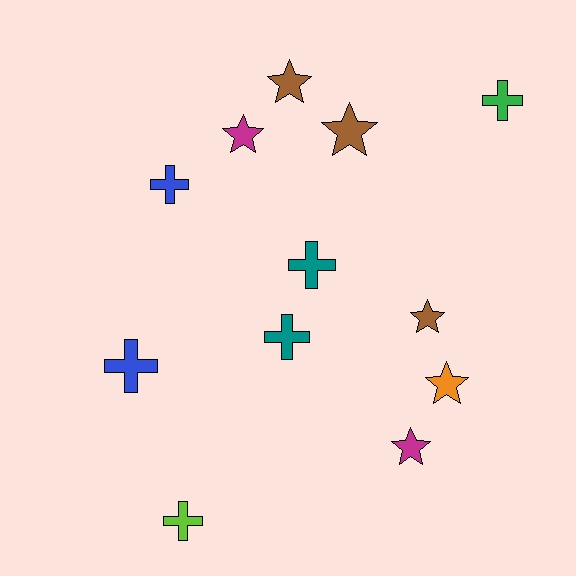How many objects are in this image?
There are 12 objects.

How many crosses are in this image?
There are 6 crosses.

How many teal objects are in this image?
There are 2 teal objects.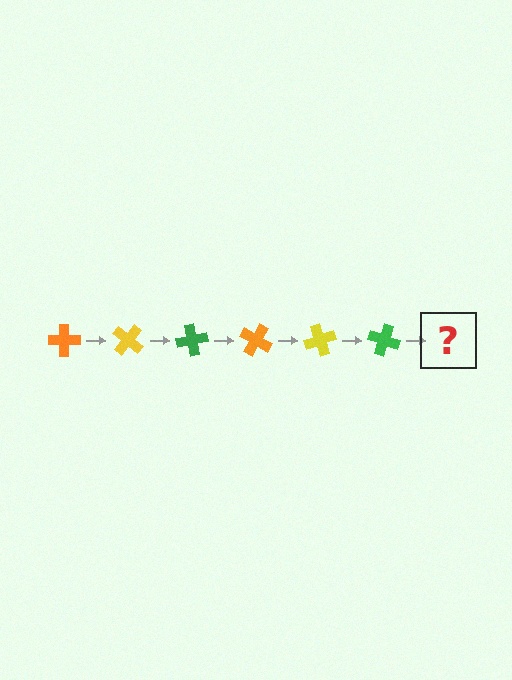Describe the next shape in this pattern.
It should be an orange cross, rotated 240 degrees from the start.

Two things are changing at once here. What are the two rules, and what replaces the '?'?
The two rules are that it rotates 40 degrees each step and the color cycles through orange, yellow, and green. The '?' should be an orange cross, rotated 240 degrees from the start.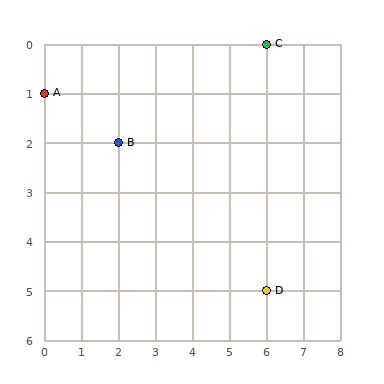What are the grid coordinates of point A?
Point A is at grid coordinates (0, 1).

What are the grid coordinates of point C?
Point C is at grid coordinates (6, 0).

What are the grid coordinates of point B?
Point B is at grid coordinates (2, 2).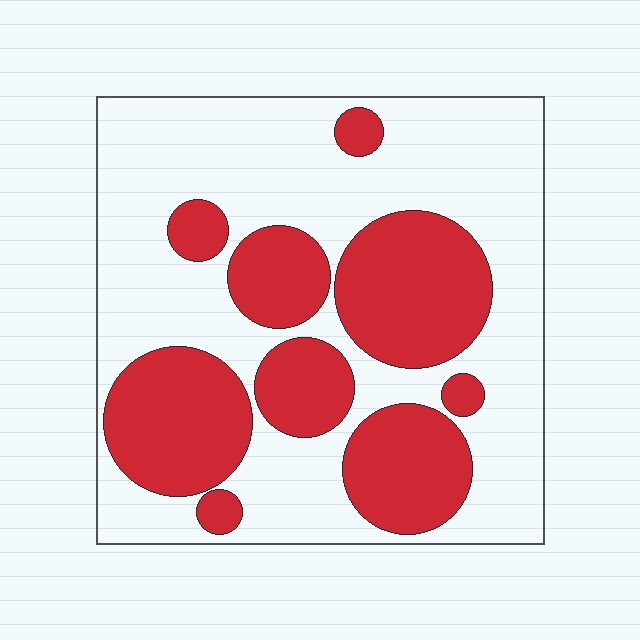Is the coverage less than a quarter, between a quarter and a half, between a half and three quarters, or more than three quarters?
Between a quarter and a half.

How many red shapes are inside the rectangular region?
9.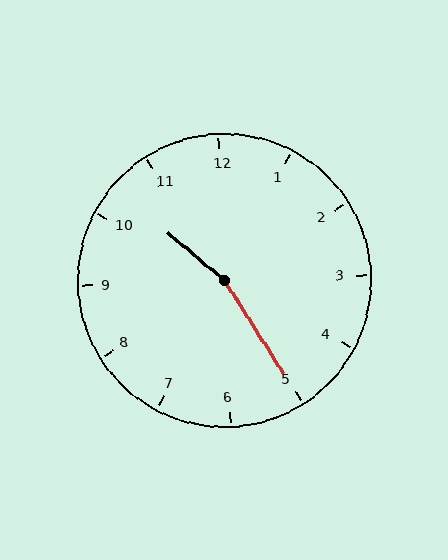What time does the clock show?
10:25.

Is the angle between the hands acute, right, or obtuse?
It is obtuse.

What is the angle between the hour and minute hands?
Approximately 162 degrees.